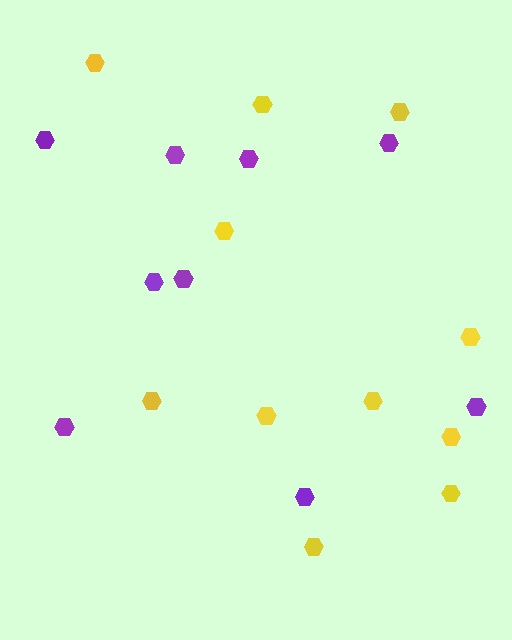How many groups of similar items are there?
There are 2 groups: one group of purple hexagons (9) and one group of yellow hexagons (11).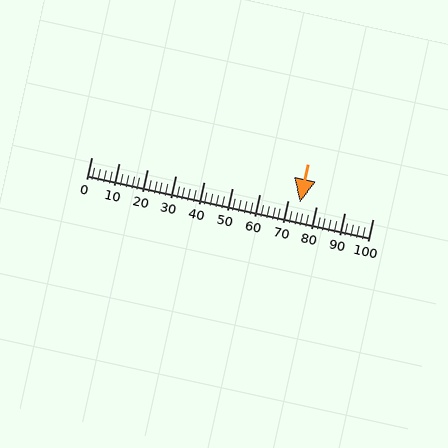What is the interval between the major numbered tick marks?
The major tick marks are spaced 10 units apart.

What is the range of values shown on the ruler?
The ruler shows values from 0 to 100.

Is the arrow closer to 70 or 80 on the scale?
The arrow is closer to 70.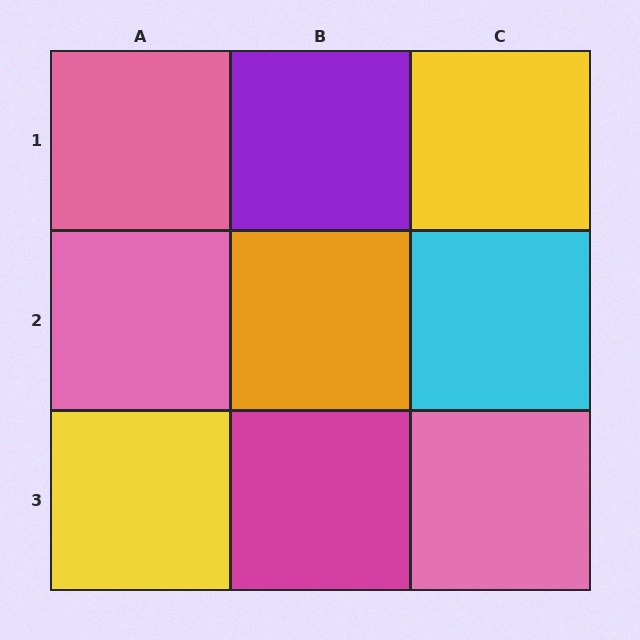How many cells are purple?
1 cell is purple.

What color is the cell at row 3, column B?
Magenta.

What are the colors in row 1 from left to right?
Pink, purple, yellow.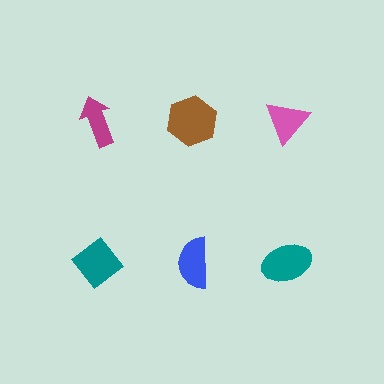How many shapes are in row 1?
3 shapes.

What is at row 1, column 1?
A magenta arrow.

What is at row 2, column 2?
A blue semicircle.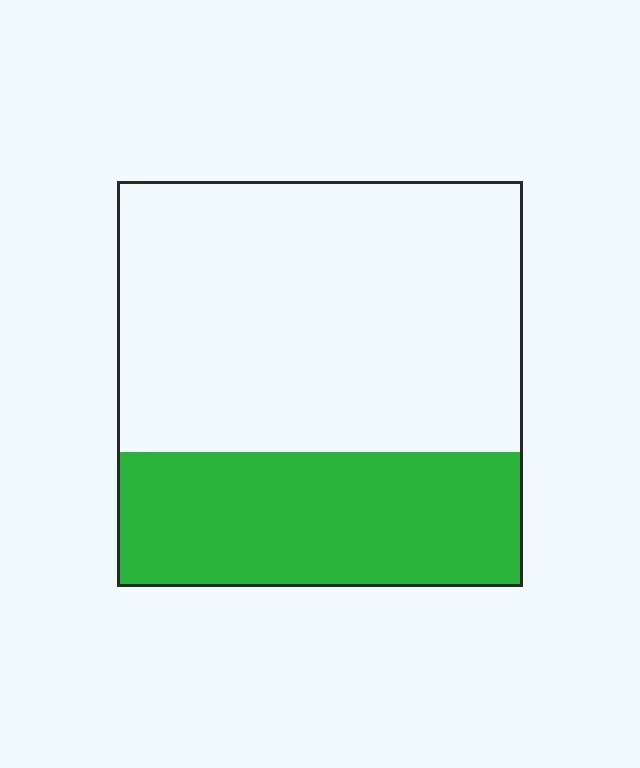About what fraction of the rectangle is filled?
About one third (1/3).